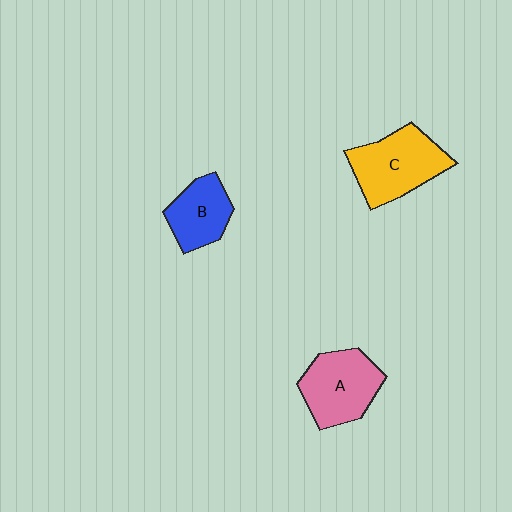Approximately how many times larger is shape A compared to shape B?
Approximately 1.4 times.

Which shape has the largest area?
Shape C (yellow).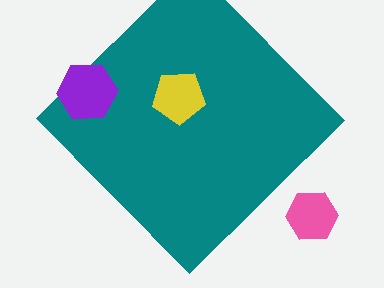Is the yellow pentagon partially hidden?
No, the yellow pentagon is fully visible.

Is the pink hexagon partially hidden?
No, the pink hexagon is fully visible.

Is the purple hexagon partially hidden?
No, the purple hexagon is fully visible.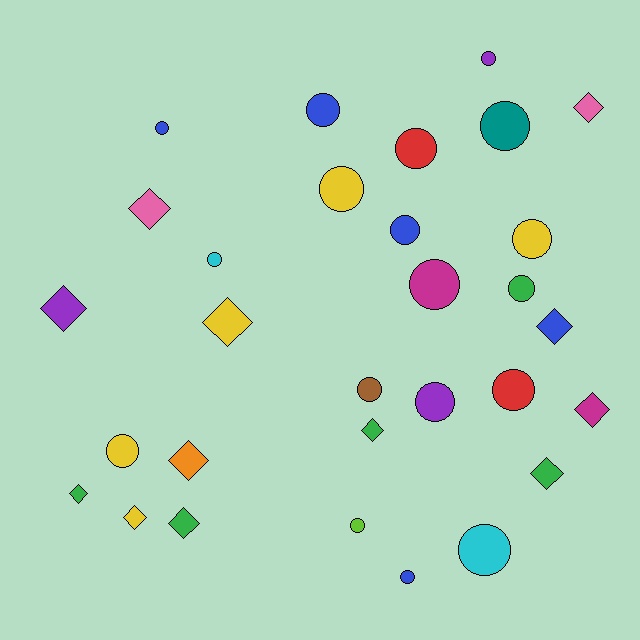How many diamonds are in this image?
There are 12 diamonds.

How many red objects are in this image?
There are 2 red objects.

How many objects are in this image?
There are 30 objects.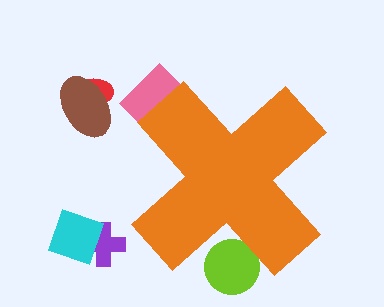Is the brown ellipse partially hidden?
No, the brown ellipse is fully visible.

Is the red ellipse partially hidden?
No, the red ellipse is fully visible.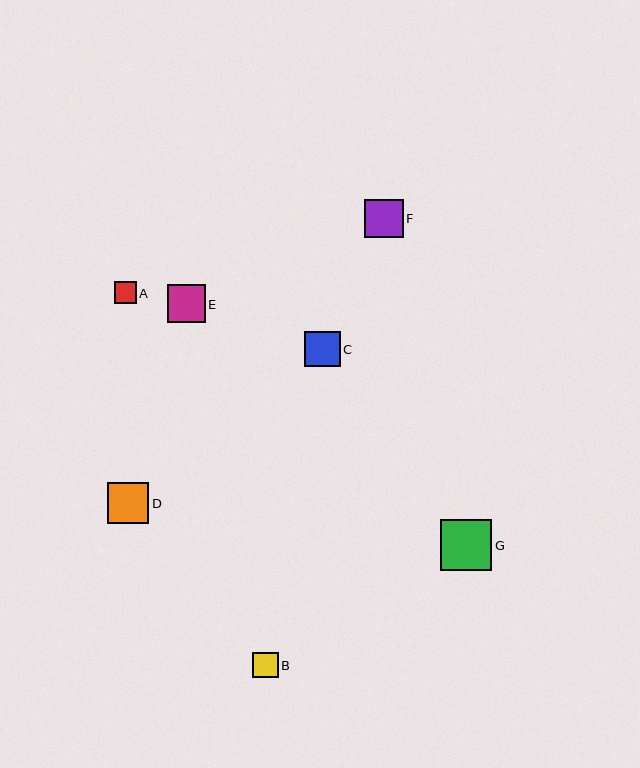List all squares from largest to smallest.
From largest to smallest: G, D, F, E, C, B, A.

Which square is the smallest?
Square A is the smallest with a size of approximately 22 pixels.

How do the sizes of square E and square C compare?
Square E and square C are approximately the same size.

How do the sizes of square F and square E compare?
Square F and square E are approximately the same size.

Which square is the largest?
Square G is the largest with a size of approximately 51 pixels.